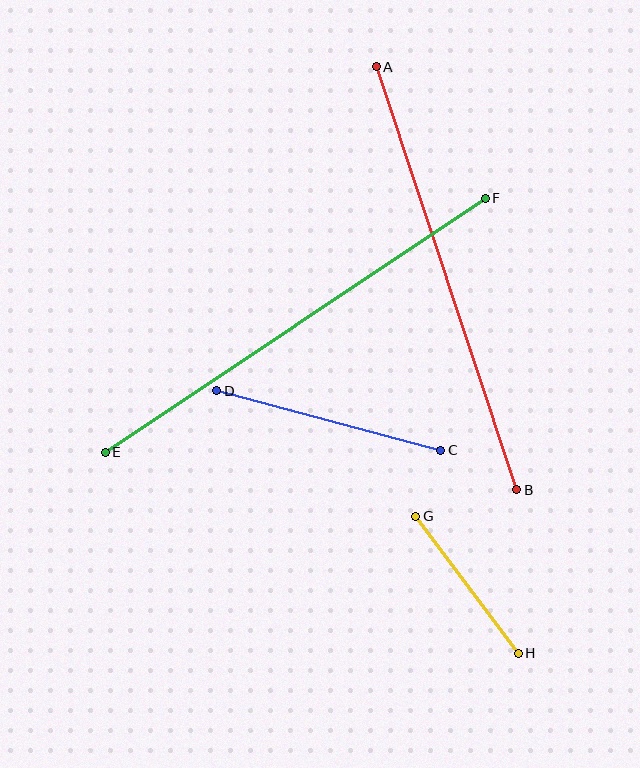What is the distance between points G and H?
The distance is approximately 171 pixels.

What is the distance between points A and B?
The distance is approximately 445 pixels.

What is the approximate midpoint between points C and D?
The midpoint is at approximately (329, 420) pixels.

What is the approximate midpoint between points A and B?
The midpoint is at approximately (446, 278) pixels.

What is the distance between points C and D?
The distance is approximately 231 pixels.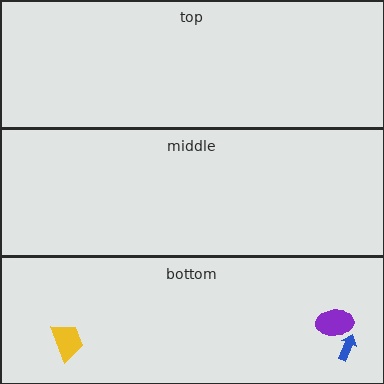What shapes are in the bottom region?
The yellow trapezoid, the purple ellipse, the blue arrow.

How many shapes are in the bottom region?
3.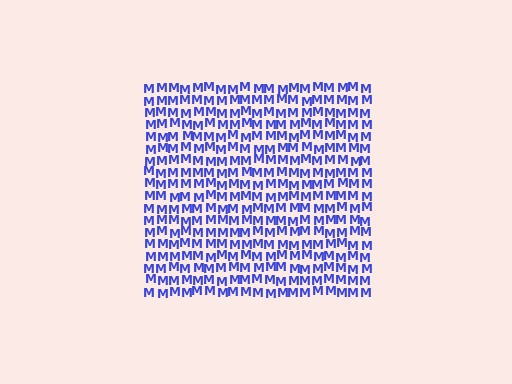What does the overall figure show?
The overall figure shows a square.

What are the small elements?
The small elements are letter M's.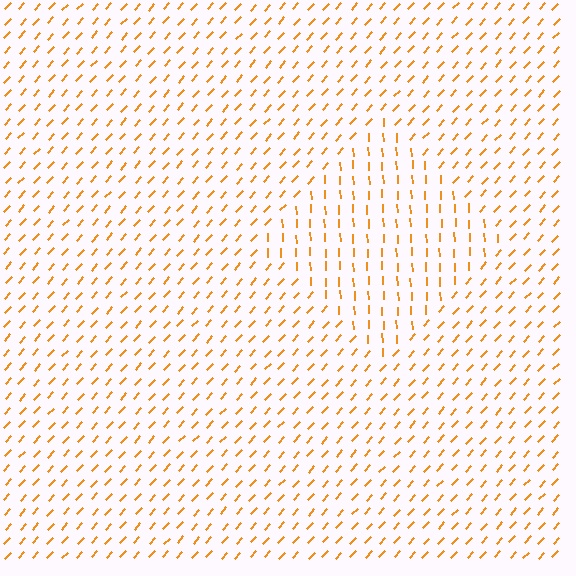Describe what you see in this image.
The image is filled with small orange line segments. A diamond region in the image has lines oriented differently from the surrounding lines, creating a visible texture boundary.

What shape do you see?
I see a diamond.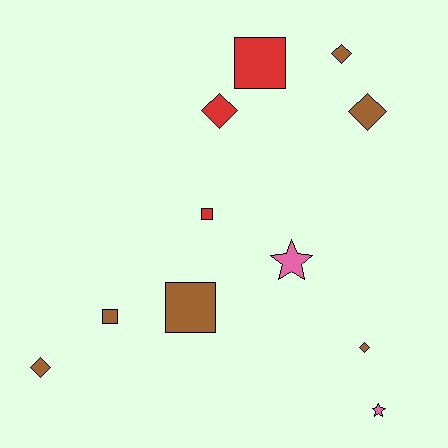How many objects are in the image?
There are 11 objects.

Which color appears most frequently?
Brown, with 6 objects.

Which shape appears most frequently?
Diamond, with 5 objects.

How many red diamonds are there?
There is 1 red diamond.